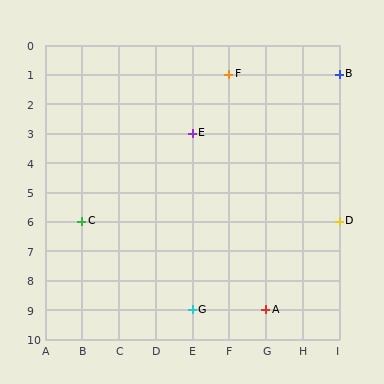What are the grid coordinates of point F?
Point F is at grid coordinates (F, 1).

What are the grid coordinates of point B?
Point B is at grid coordinates (I, 1).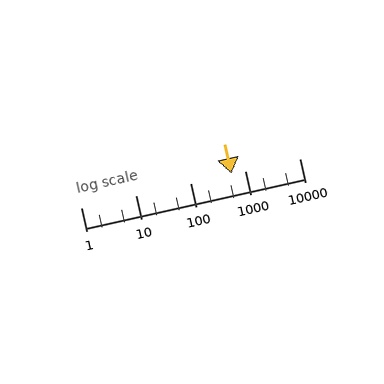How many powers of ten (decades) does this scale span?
The scale spans 4 decades, from 1 to 10000.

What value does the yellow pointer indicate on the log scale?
The pointer indicates approximately 580.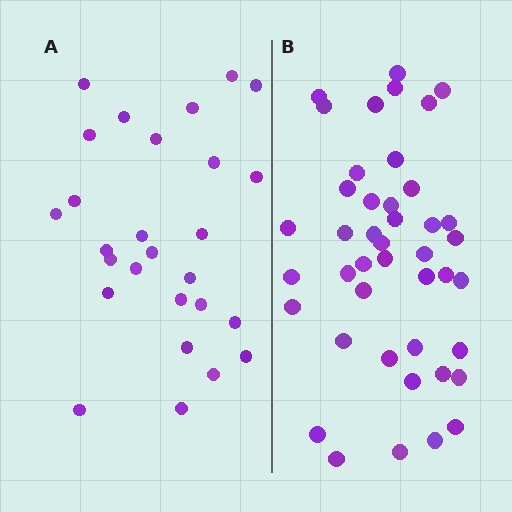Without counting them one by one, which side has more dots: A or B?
Region B (the right region) has more dots.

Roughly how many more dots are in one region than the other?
Region B has approximately 15 more dots than region A.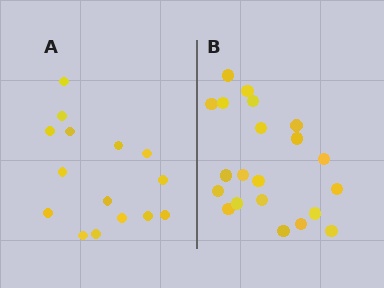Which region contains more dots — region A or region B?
Region B (the right region) has more dots.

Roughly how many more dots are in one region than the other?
Region B has about 6 more dots than region A.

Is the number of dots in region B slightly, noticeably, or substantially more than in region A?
Region B has noticeably more, but not dramatically so. The ratio is roughly 1.4 to 1.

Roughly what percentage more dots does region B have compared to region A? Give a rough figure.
About 40% more.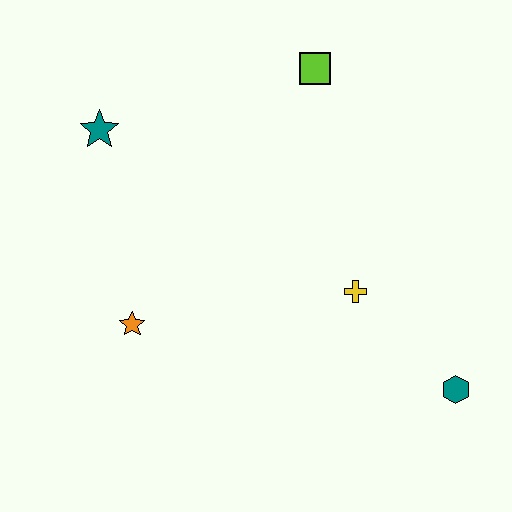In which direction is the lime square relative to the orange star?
The lime square is above the orange star.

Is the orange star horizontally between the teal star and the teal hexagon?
Yes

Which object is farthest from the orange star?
The teal hexagon is farthest from the orange star.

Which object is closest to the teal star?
The orange star is closest to the teal star.